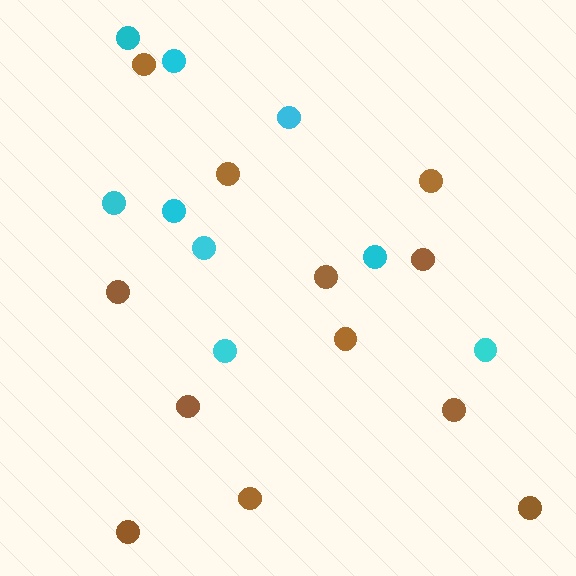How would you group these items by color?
There are 2 groups: one group of brown circles (12) and one group of cyan circles (9).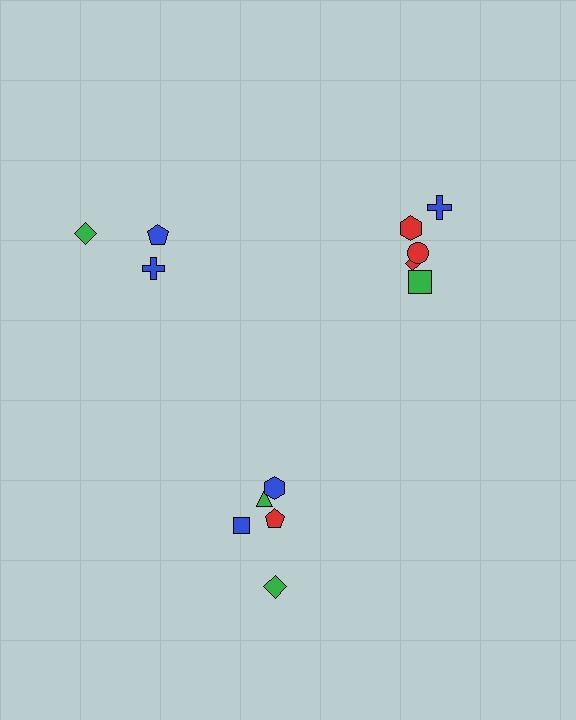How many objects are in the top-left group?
There are 3 objects.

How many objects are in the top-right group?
There are 5 objects.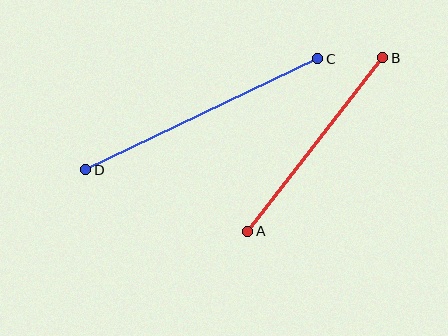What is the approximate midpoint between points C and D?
The midpoint is at approximately (202, 114) pixels.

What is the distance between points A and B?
The distance is approximately 220 pixels.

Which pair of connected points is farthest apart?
Points C and D are farthest apart.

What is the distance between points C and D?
The distance is approximately 257 pixels.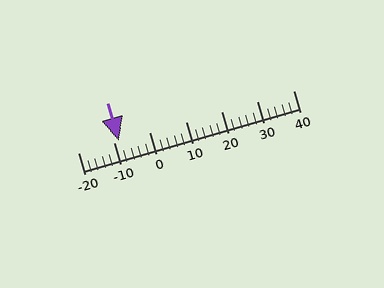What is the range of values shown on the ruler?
The ruler shows values from -20 to 40.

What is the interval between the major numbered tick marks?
The major tick marks are spaced 10 units apart.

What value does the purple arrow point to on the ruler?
The purple arrow points to approximately -8.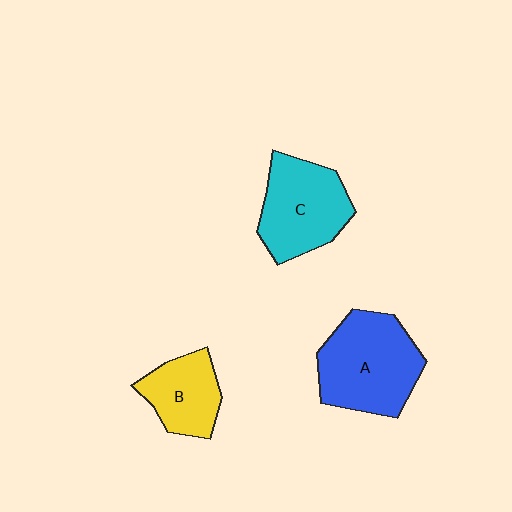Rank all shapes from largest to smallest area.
From largest to smallest: A (blue), C (cyan), B (yellow).